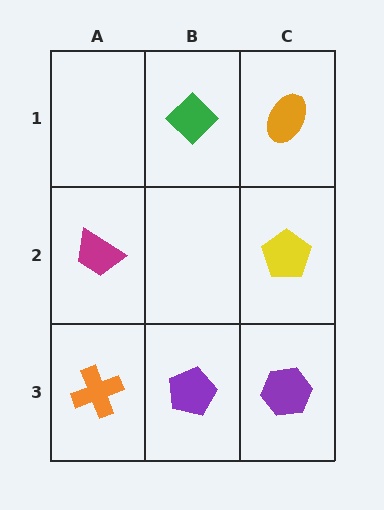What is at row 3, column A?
An orange cross.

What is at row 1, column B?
A green diamond.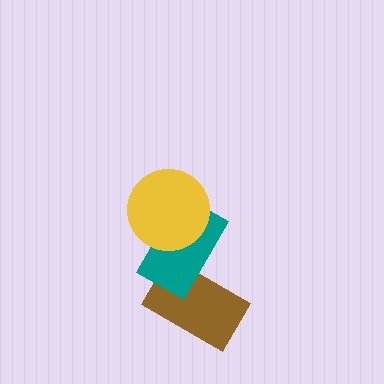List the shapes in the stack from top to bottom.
From top to bottom: the yellow circle, the teal rectangle, the brown rectangle.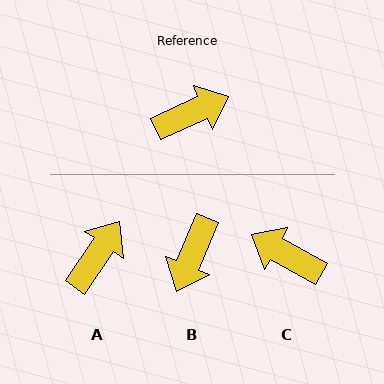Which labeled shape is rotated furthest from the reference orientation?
B, about 137 degrees away.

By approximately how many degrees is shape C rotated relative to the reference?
Approximately 126 degrees counter-clockwise.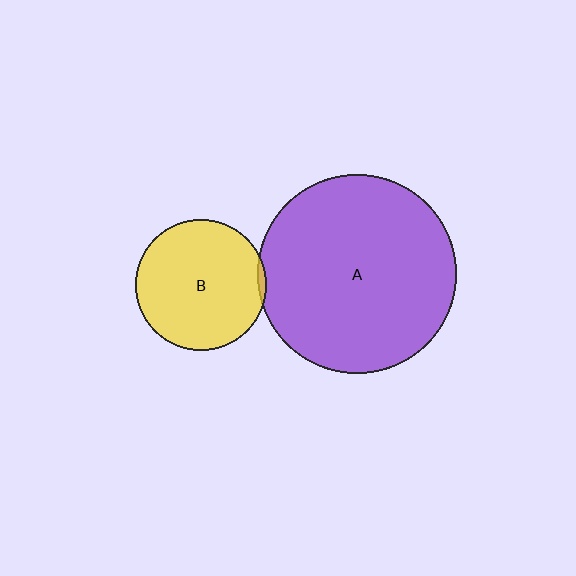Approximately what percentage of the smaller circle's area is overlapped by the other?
Approximately 5%.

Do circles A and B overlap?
Yes.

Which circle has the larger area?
Circle A (purple).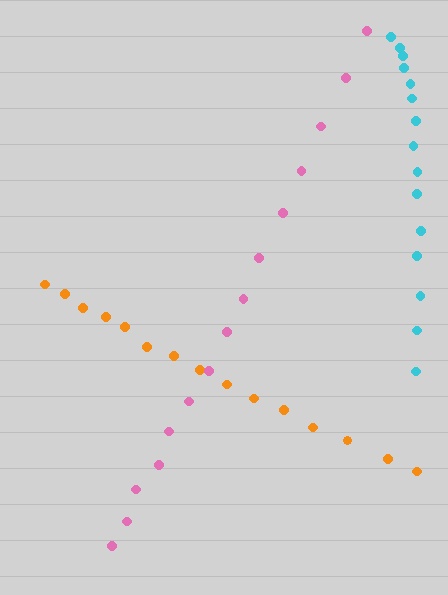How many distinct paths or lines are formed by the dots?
There are 3 distinct paths.